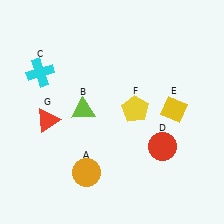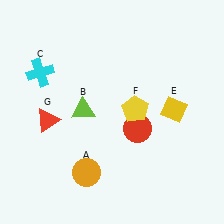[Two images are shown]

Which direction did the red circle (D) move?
The red circle (D) moved left.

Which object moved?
The red circle (D) moved left.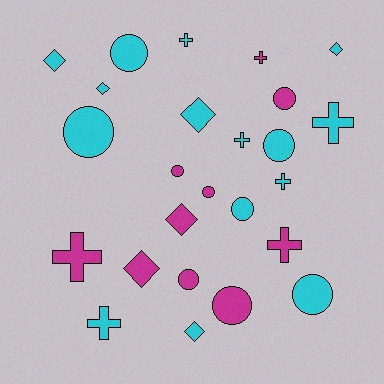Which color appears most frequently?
Cyan, with 15 objects.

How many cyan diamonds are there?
There are 5 cyan diamonds.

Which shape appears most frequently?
Circle, with 10 objects.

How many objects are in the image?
There are 25 objects.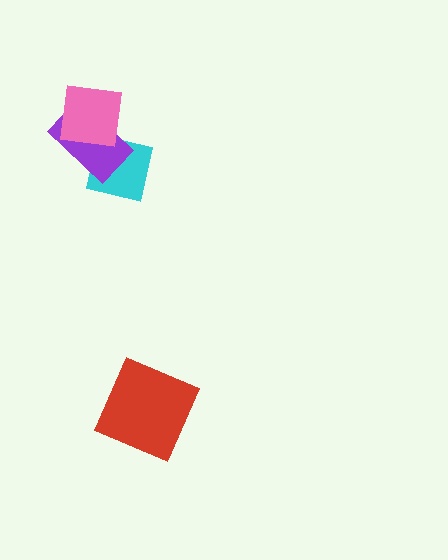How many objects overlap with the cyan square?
2 objects overlap with the cyan square.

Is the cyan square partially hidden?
Yes, it is partially covered by another shape.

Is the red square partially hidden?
No, no other shape covers it.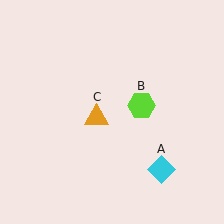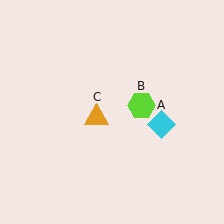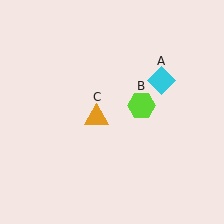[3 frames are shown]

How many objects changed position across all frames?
1 object changed position: cyan diamond (object A).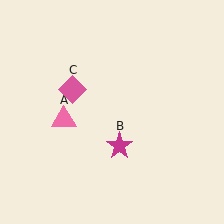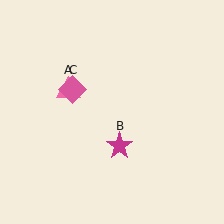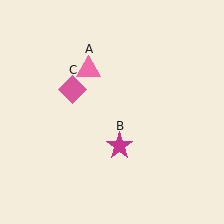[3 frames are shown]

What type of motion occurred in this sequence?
The pink triangle (object A) rotated clockwise around the center of the scene.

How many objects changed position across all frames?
1 object changed position: pink triangle (object A).